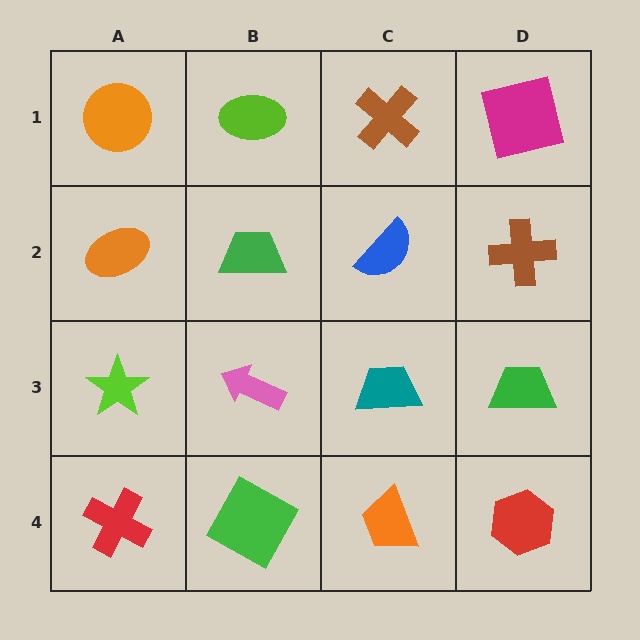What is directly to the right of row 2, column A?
A green trapezoid.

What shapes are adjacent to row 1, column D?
A brown cross (row 2, column D), a brown cross (row 1, column C).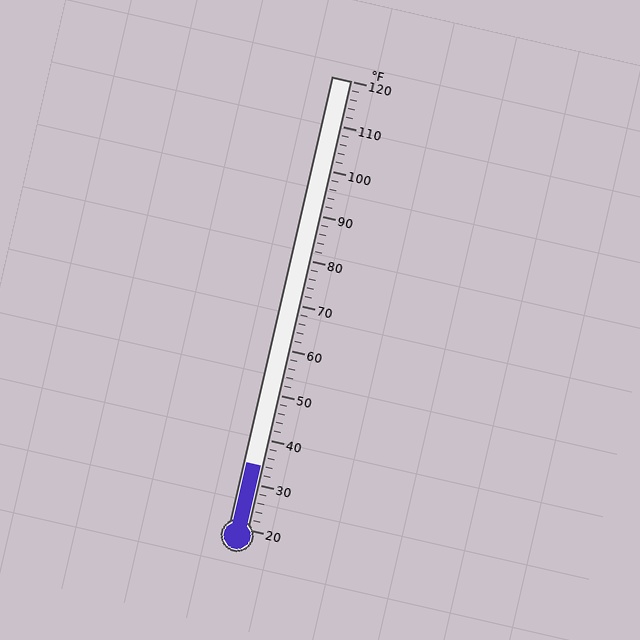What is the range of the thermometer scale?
The thermometer scale ranges from 20°F to 120°F.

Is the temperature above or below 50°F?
The temperature is below 50°F.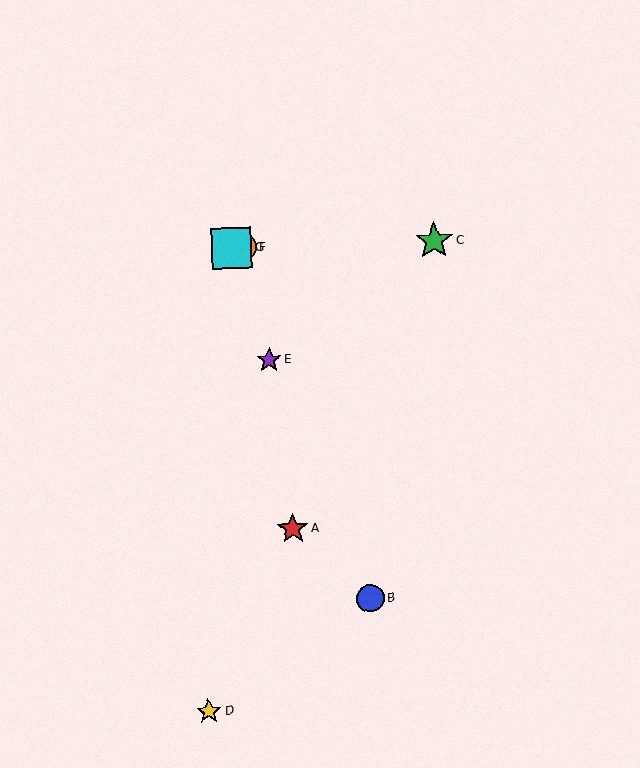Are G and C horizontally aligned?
Yes, both are at y≈248.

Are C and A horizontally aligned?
No, C is at y≈241 and A is at y≈529.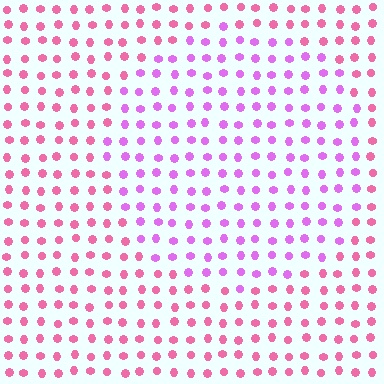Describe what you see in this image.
The image is filled with small pink elements in a uniform arrangement. A circle-shaped region is visible where the elements are tinted to a slightly different hue, forming a subtle color boundary.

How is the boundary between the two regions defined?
The boundary is defined purely by a slight shift in hue (about 39 degrees). Spacing, size, and orientation are identical on both sides.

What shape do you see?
I see a circle.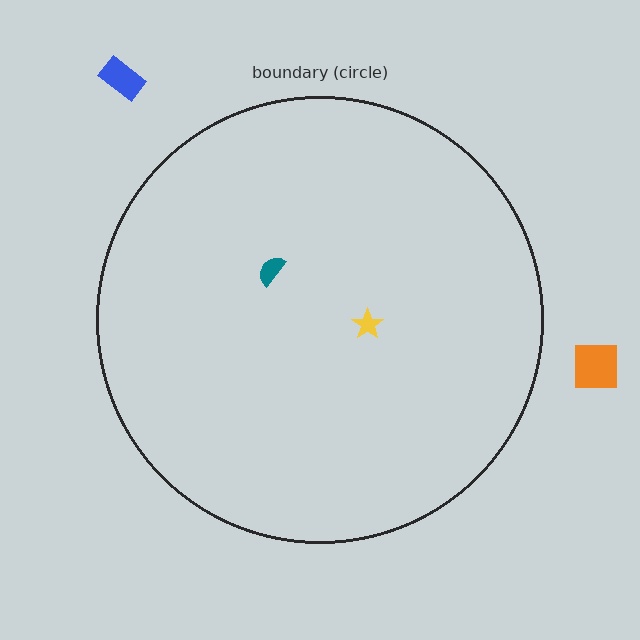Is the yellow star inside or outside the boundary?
Inside.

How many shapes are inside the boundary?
2 inside, 2 outside.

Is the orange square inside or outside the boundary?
Outside.